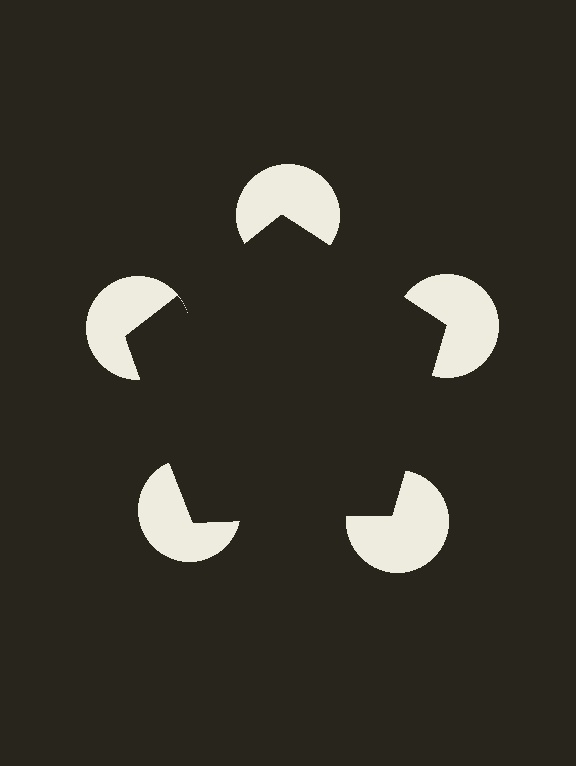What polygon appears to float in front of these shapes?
An illusory pentagon — its edges are inferred from the aligned wedge cuts in the pac-man discs, not physically drawn.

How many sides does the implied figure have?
5 sides.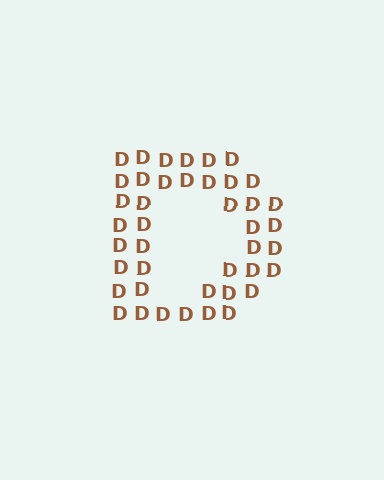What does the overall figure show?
The overall figure shows the letter D.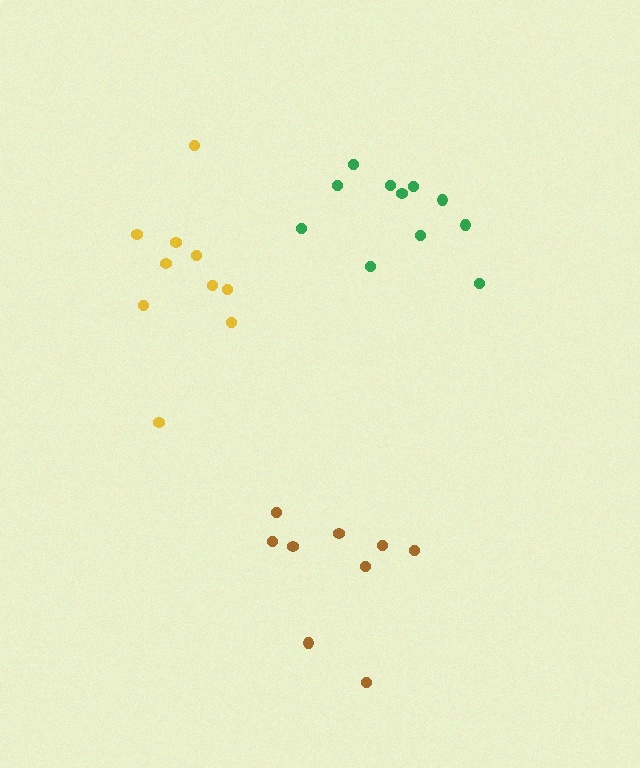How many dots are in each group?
Group 1: 11 dots, Group 2: 10 dots, Group 3: 9 dots (30 total).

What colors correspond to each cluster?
The clusters are colored: green, yellow, brown.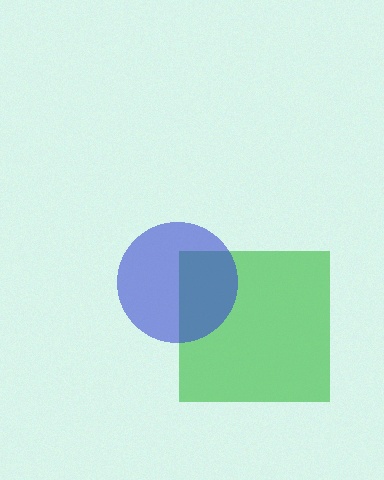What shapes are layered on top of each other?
The layered shapes are: a green square, a blue circle.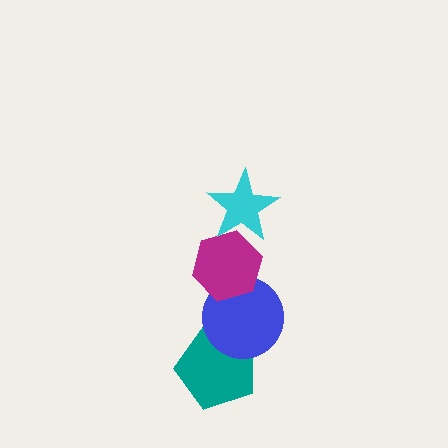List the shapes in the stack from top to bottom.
From top to bottom: the cyan star, the magenta hexagon, the blue circle, the teal pentagon.